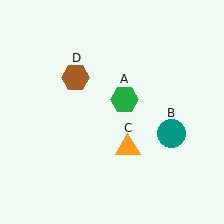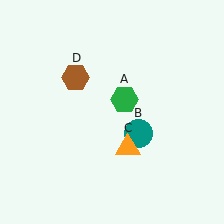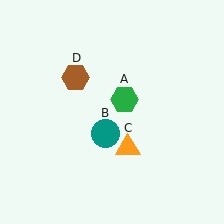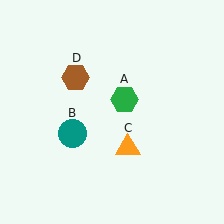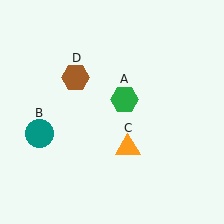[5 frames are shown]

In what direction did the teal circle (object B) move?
The teal circle (object B) moved left.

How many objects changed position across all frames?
1 object changed position: teal circle (object B).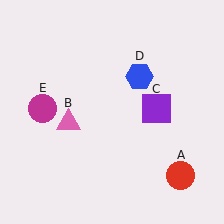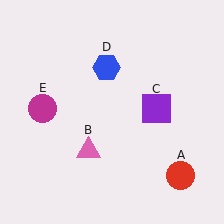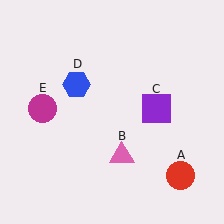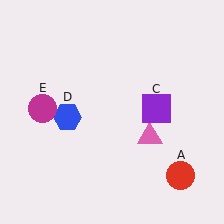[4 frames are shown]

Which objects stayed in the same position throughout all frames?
Red circle (object A) and purple square (object C) and magenta circle (object E) remained stationary.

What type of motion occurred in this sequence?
The pink triangle (object B), blue hexagon (object D) rotated counterclockwise around the center of the scene.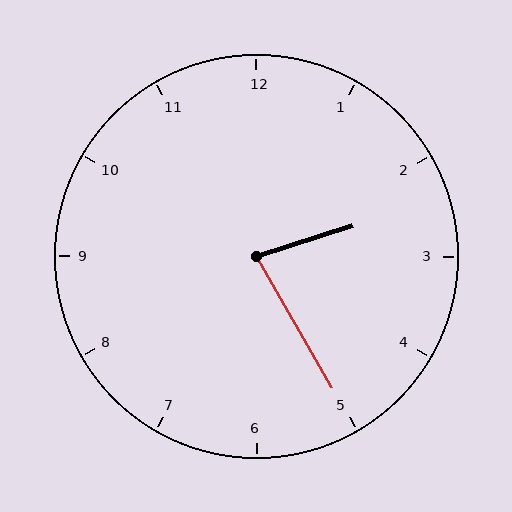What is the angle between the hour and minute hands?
Approximately 78 degrees.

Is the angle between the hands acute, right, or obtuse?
It is acute.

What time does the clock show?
2:25.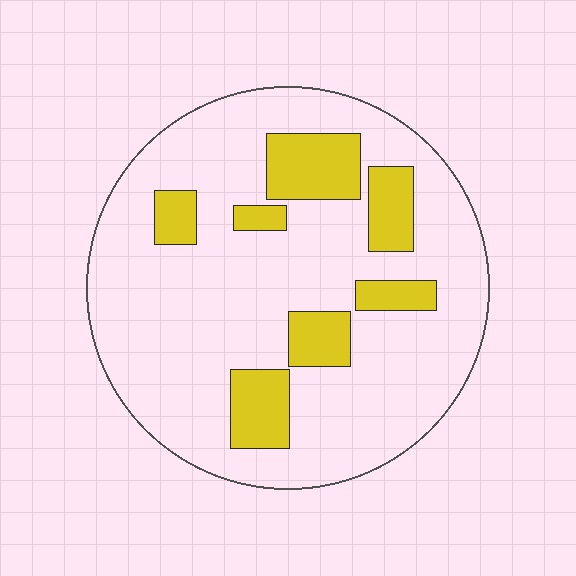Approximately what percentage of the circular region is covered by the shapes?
Approximately 20%.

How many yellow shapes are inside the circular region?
7.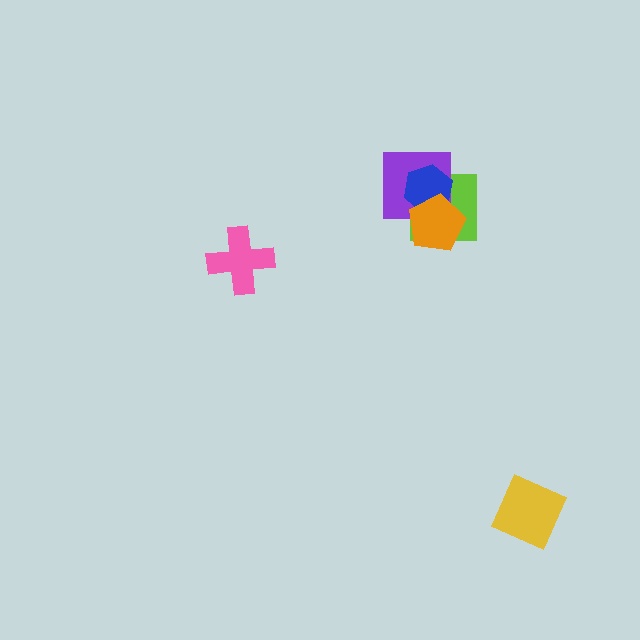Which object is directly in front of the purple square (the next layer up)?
The blue hexagon is directly in front of the purple square.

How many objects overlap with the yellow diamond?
0 objects overlap with the yellow diamond.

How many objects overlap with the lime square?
3 objects overlap with the lime square.